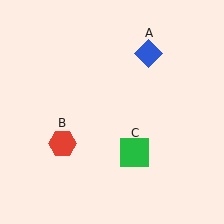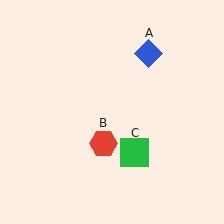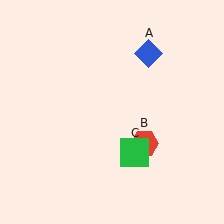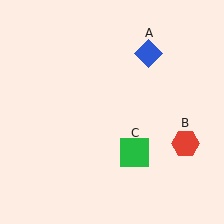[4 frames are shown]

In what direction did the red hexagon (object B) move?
The red hexagon (object B) moved right.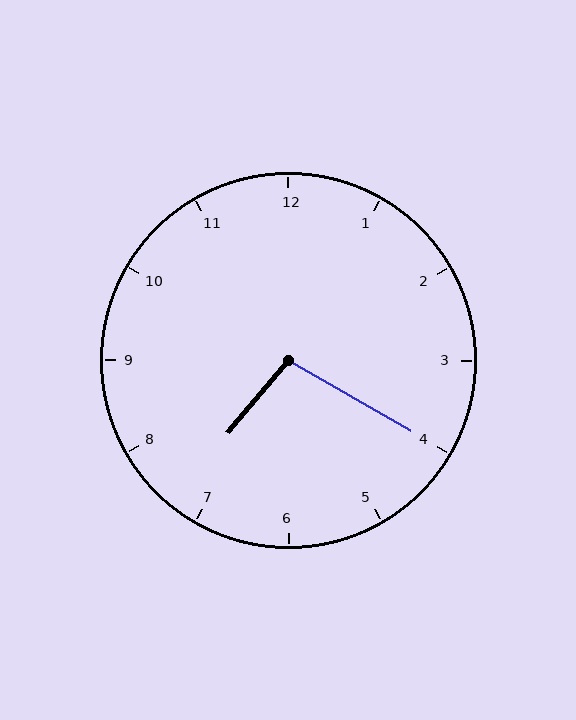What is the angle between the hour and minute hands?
Approximately 100 degrees.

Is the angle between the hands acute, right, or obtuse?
It is obtuse.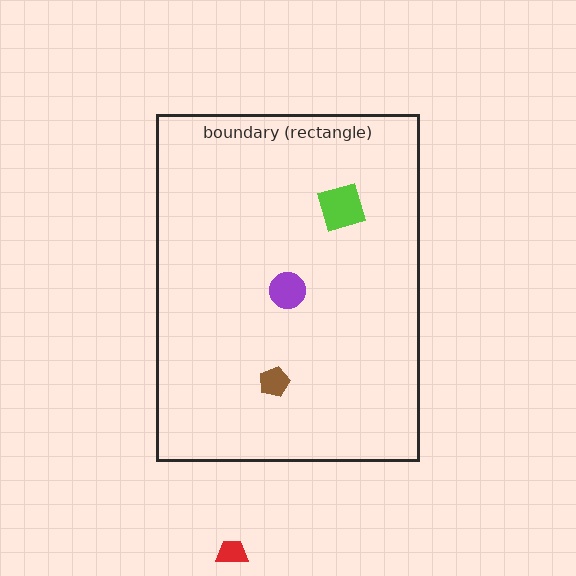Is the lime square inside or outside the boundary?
Inside.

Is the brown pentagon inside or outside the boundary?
Inside.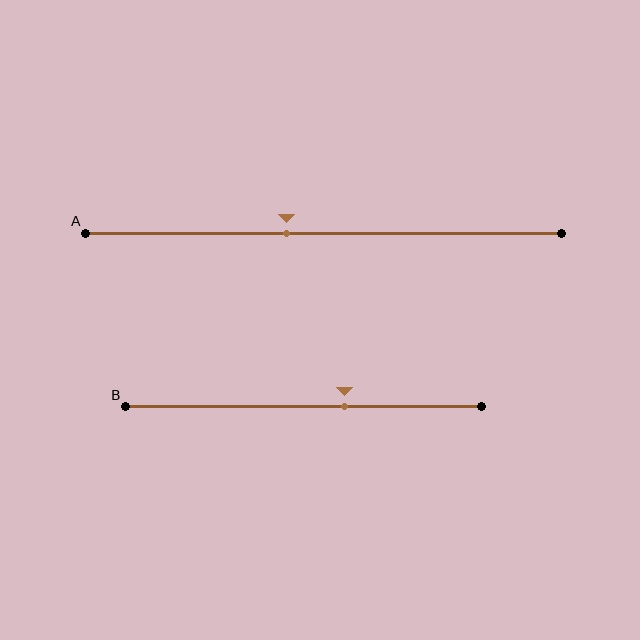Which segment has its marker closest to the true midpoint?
Segment A has its marker closest to the true midpoint.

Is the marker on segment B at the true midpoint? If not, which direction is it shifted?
No, the marker on segment B is shifted to the right by about 12% of the segment length.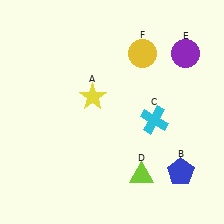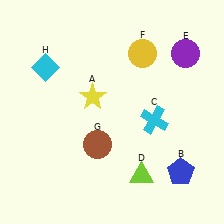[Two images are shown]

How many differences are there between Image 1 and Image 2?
There are 2 differences between the two images.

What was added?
A brown circle (G), a cyan diamond (H) were added in Image 2.